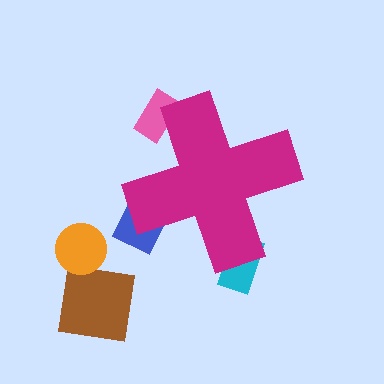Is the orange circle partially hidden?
No, the orange circle is fully visible.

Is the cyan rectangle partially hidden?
Yes, the cyan rectangle is partially hidden behind the magenta cross.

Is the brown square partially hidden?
No, the brown square is fully visible.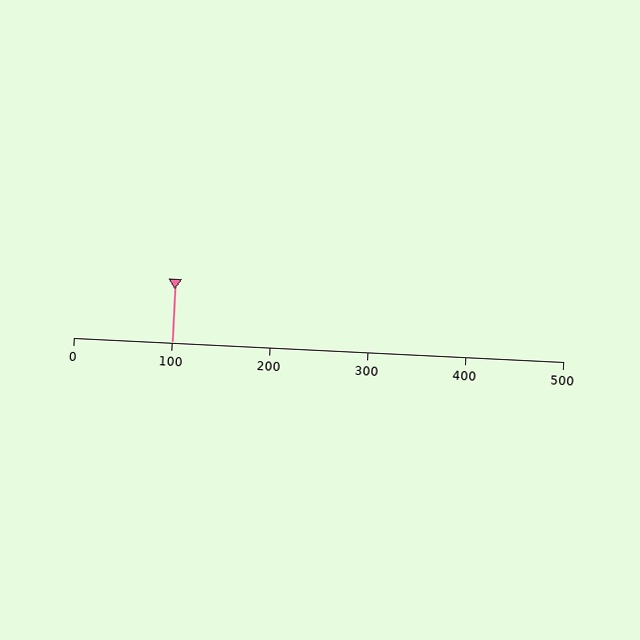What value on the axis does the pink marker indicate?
The marker indicates approximately 100.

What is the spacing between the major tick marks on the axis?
The major ticks are spaced 100 apart.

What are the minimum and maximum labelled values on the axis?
The axis runs from 0 to 500.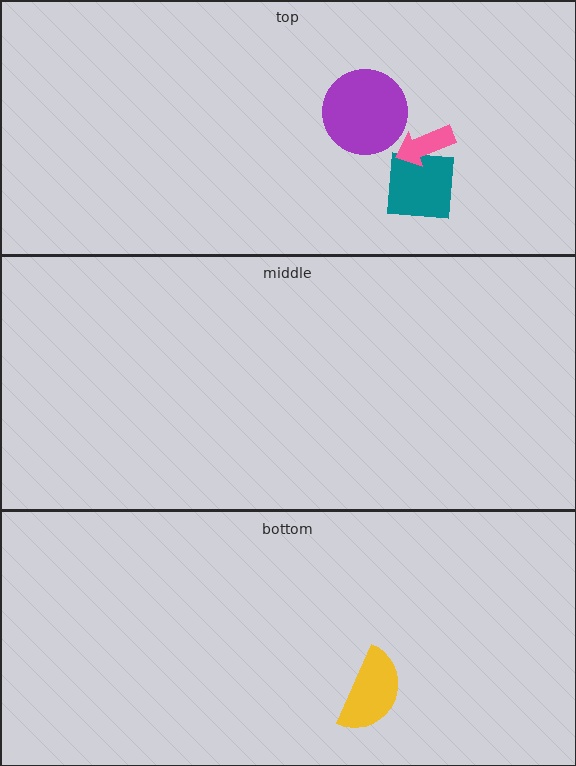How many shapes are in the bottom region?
1.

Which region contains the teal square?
The top region.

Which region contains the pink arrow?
The top region.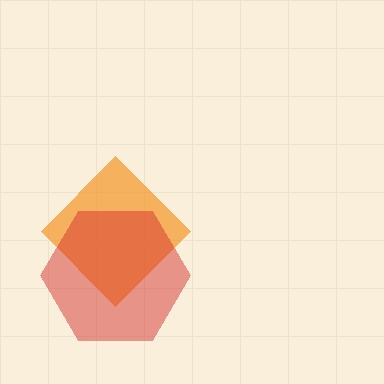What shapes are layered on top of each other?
The layered shapes are: an orange diamond, a red hexagon.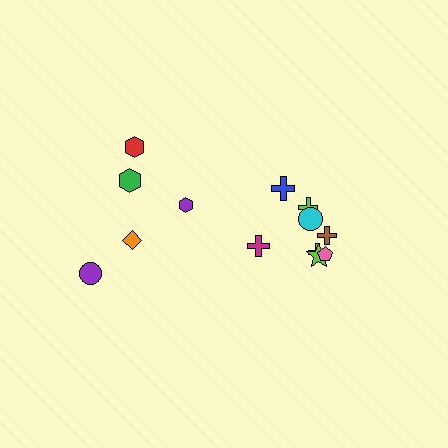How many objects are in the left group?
There are 5 objects.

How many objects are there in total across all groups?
There are 13 objects.